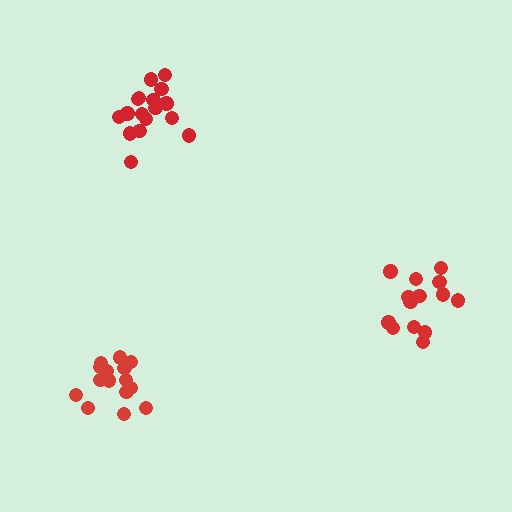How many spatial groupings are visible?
There are 3 spatial groupings.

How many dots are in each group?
Group 1: 14 dots, Group 2: 17 dots, Group 3: 15 dots (46 total).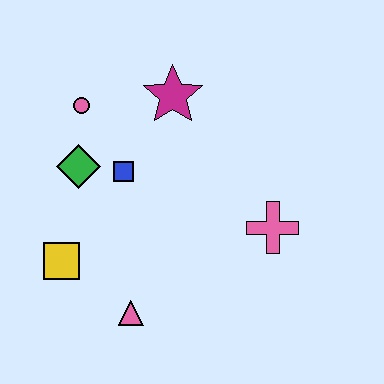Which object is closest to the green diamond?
The blue square is closest to the green diamond.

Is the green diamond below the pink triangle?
No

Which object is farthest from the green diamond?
The pink cross is farthest from the green diamond.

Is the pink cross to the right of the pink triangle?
Yes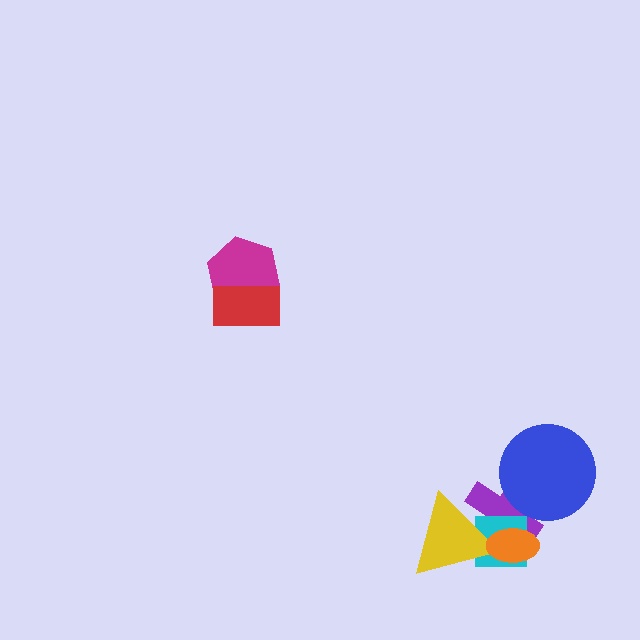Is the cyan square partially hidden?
Yes, it is partially covered by another shape.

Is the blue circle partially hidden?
No, no other shape covers it.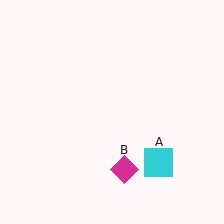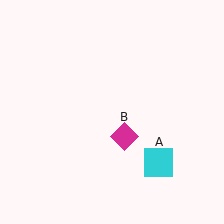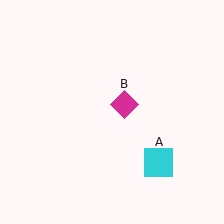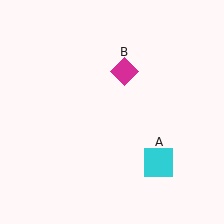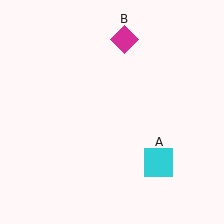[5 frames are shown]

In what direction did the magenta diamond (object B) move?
The magenta diamond (object B) moved up.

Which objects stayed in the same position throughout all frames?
Cyan square (object A) remained stationary.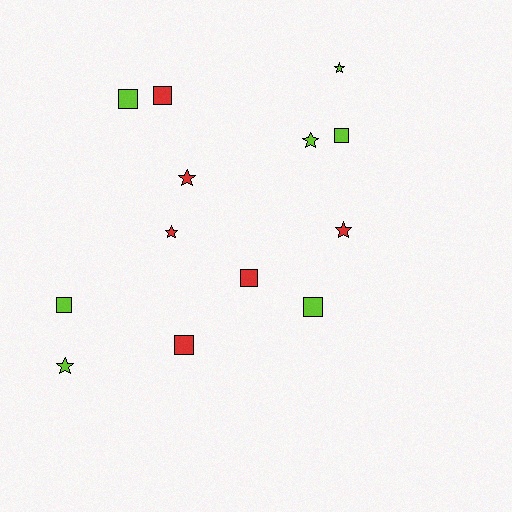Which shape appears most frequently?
Square, with 7 objects.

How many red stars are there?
There are 3 red stars.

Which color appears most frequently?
Lime, with 7 objects.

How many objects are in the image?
There are 13 objects.